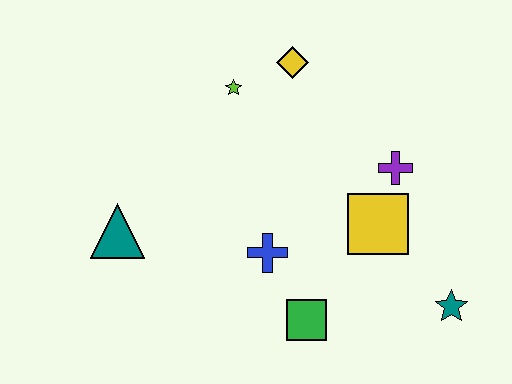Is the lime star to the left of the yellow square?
Yes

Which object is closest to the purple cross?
The yellow square is closest to the purple cross.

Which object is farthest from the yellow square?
The teal triangle is farthest from the yellow square.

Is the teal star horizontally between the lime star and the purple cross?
No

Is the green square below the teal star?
Yes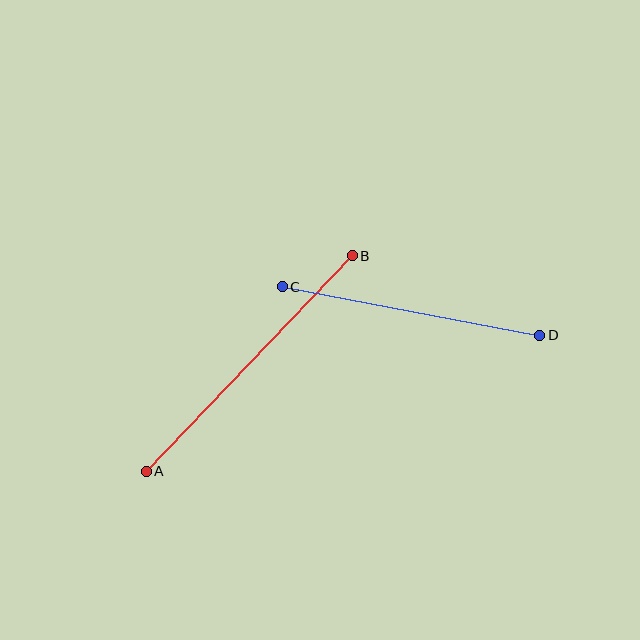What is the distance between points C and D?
The distance is approximately 262 pixels.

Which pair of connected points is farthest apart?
Points A and B are farthest apart.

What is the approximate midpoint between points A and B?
The midpoint is at approximately (249, 364) pixels.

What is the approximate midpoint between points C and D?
The midpoint is at approximately (411, 311) pixels.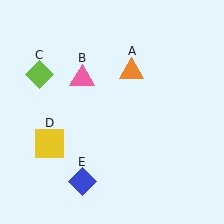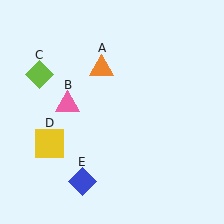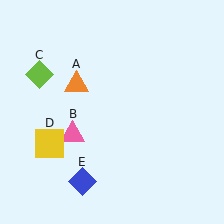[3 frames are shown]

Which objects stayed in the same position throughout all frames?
Lime diamond (object C) and yellow square (object D) and blue diamond (object E) remained stationary.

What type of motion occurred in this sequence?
The orange triangle (object A), pink triangle (object B) rotated counterclockwise around the center of the scene.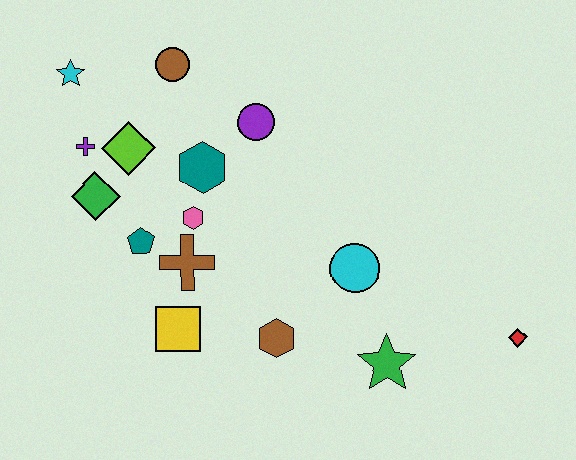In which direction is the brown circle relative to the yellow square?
The brown circle is above the yellow square.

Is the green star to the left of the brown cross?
No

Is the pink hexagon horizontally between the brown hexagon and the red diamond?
No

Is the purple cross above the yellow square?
Yes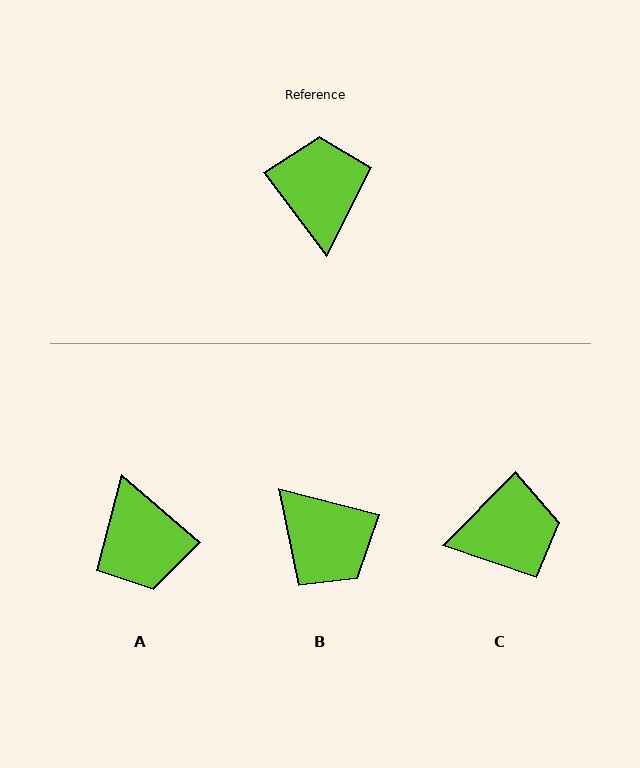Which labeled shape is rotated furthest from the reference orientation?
A, about 168 degrees away.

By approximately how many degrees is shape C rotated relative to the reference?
Approximately 82 degrees clockwise.